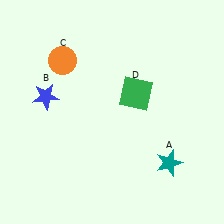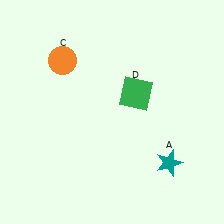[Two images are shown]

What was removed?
The blue star (B) was removed in Image 2.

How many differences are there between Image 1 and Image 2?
There is 1 difference between the two images.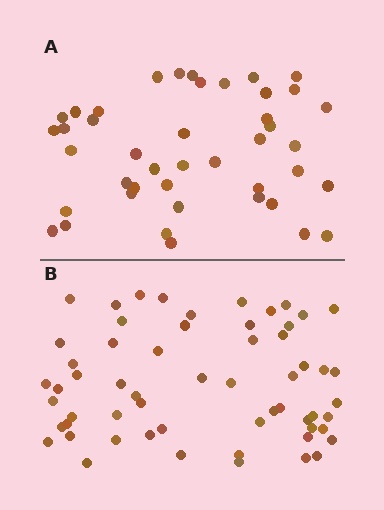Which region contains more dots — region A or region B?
Region B (the bottom region) has more dots.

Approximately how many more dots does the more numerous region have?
Region B has approximately 15 more dots than region A.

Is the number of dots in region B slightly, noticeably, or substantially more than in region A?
Region B has noticeably more, but not dramatically so. The ratio is roughly 1.4 to 1.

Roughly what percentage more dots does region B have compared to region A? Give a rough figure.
About 35% more.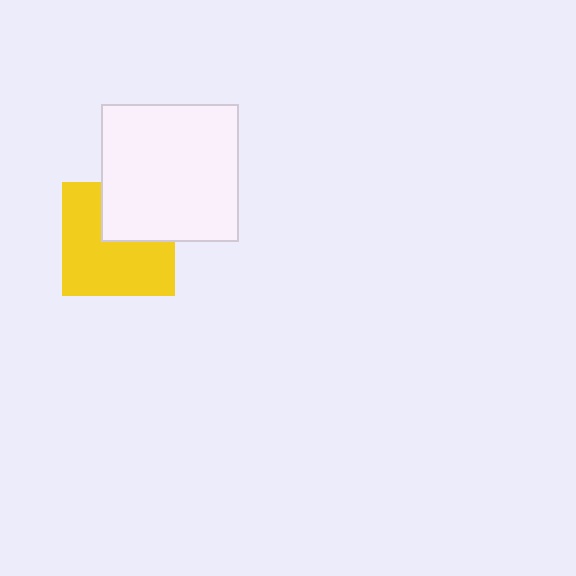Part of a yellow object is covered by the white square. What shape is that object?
It is a square.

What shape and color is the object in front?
The object in front is a white square.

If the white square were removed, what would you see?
You would see the complete yellow square.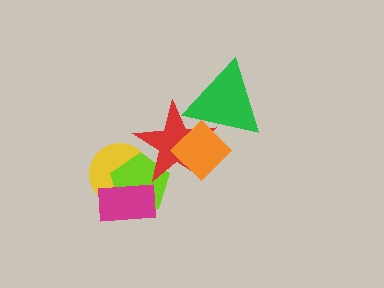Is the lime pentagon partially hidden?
Yes, it is partially covered by another shape.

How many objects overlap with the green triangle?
2 objects overlap with the green triangle.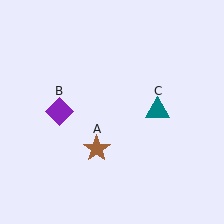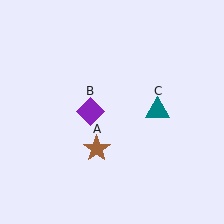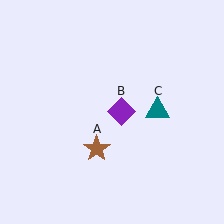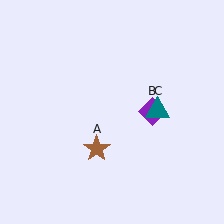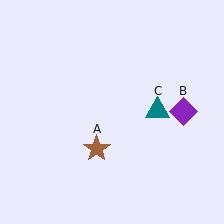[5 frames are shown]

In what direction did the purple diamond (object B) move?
The purple diamond (object B) moved right.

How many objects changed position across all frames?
1 object changed position: purple diamond (object B).